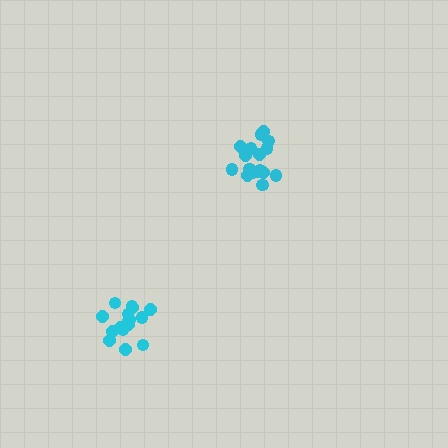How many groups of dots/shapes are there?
There are 2 groups.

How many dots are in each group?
Group 1: 17 dots, Group 2: 16 dots (33 total).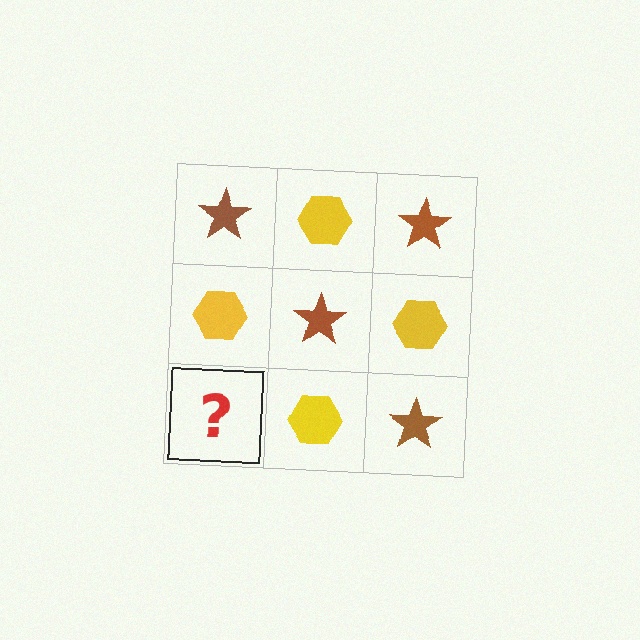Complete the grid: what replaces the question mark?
The question mark should be replaced with a brown star.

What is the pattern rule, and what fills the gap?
The rule is that it alternates brown star and yellow hexagon in a checkerboard pattern. The gap should be filled with a brown star.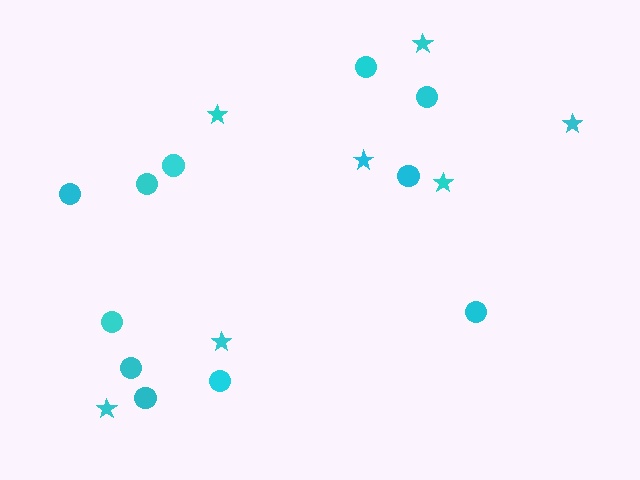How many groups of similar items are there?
There are 2 groups: one group of stars (7) and one group of circles (11).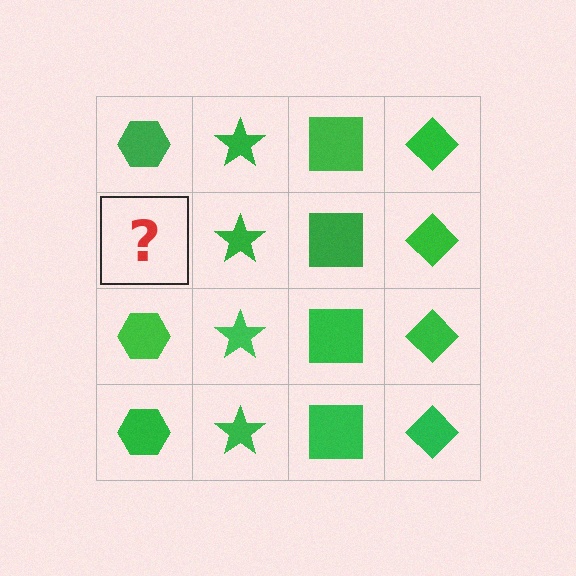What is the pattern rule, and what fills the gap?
The rule is that each column has a consistent shape. The gap should be filled with a green hexagon.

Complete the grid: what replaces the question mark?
The question mark should be replaced with a green hexagon.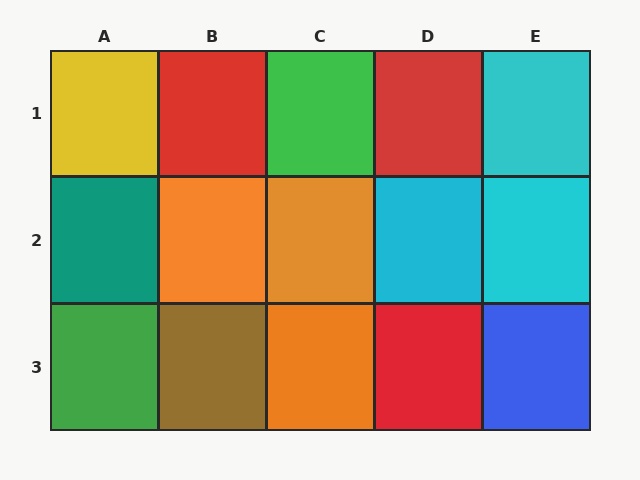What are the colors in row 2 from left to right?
Teal, orange, orange, cyan, cyan.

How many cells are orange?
3 cells are orange.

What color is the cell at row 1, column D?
Red.